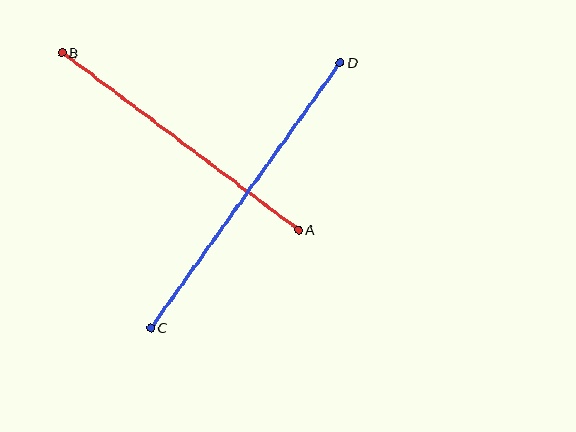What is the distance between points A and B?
The distance is approximately 296 pixels.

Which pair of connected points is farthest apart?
Points C and D are farthest apart.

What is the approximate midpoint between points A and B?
The midpoint is at approximately (180, 141) pixels.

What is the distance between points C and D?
The distance is approximately 326 pixels.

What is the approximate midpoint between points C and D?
The midpoint is at approximately (246, 195) pixels.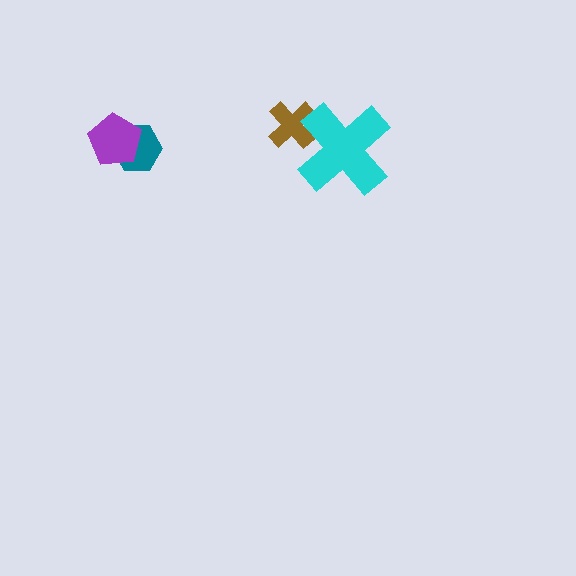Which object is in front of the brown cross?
The cyan cross is in front of the brown cross.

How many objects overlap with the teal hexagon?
1 object overlaps with the teal hexagon.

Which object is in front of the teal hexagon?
The purple pentagon is in front of the teal hexagon.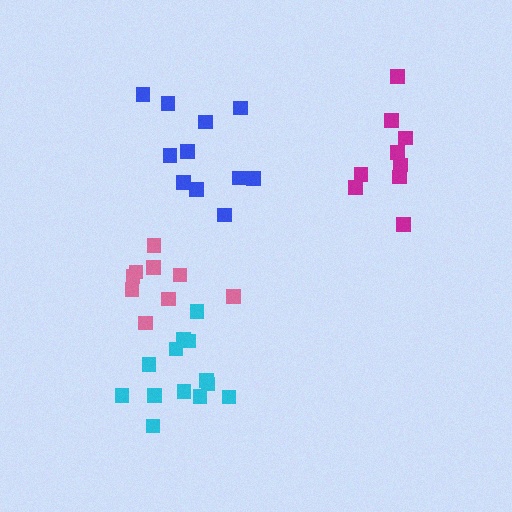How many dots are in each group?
Group 1: 13 dots, Group 2: 9 dots, Group 3: 9 dots, Group 4: 11 dots (42 total).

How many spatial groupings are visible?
There are 4 spatial groupings.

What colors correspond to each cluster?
The clusters are colored: cyan, magenta, pink, blue.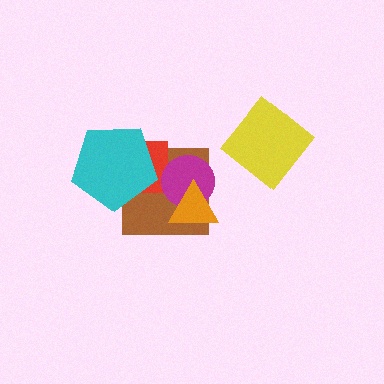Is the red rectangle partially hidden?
Yes, it is partially covered by another shape.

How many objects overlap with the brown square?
4 objects overlap with the brown square.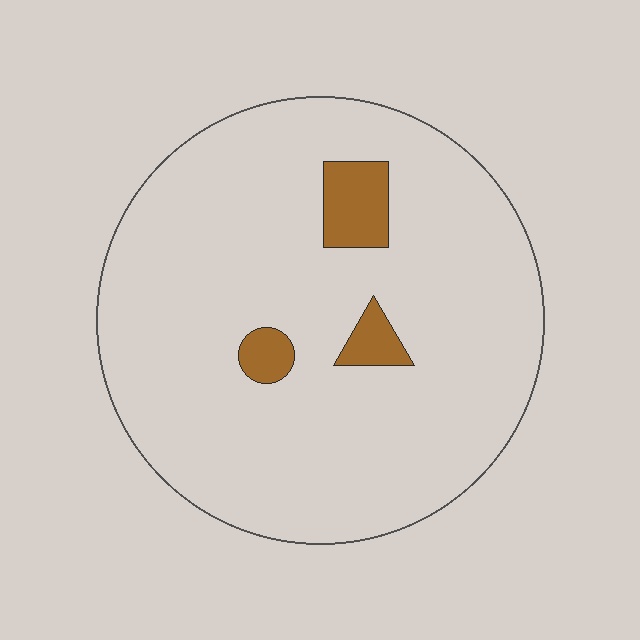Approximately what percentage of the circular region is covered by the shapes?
Approximately 5%.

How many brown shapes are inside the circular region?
3.